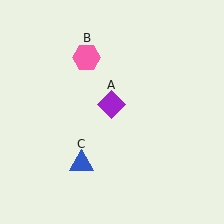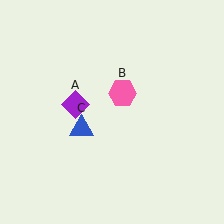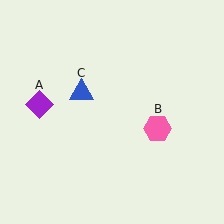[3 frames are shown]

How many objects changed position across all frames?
3 objects changed position: purple diamond (object A), pink hexagon (object B), blue triangle (object C).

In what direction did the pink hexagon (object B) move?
The pink hexagon (object B) moved down and to the right.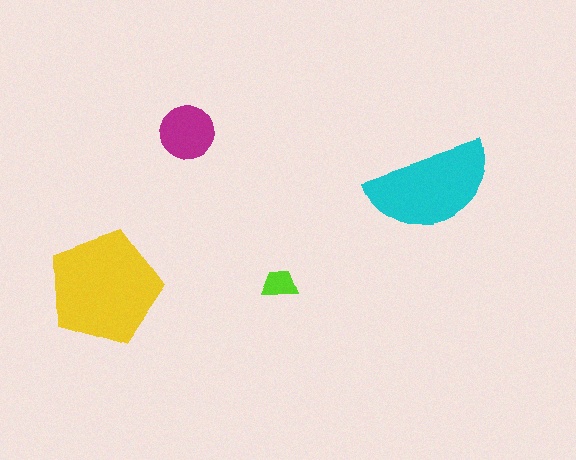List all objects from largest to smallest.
The yellow pentagon, the cyan semicircle, the magenta circle, the lime trapezoid.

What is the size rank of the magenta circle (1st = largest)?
3rd.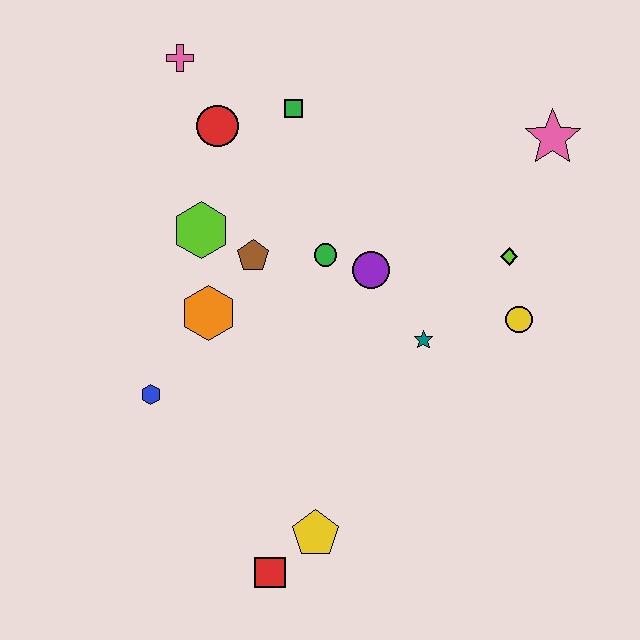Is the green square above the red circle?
Yes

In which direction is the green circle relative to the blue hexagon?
The green circle is to the right of the blue hexagon.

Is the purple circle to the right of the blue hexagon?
Yes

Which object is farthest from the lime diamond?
The red square is farthest from the lime diamond.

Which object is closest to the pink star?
The lime diamond is closest to the pink star.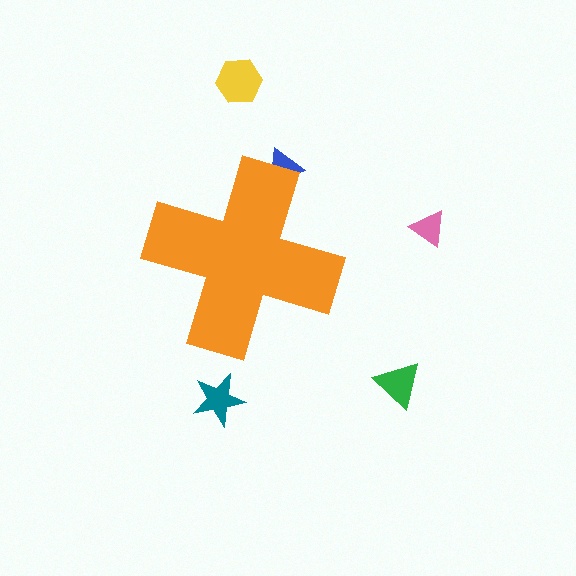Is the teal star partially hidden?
No, the teal star is fully visible.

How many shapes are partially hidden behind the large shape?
1 shape is partially hidden.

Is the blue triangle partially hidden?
Yes, the blue triangle is partially hidden behind the orange cross.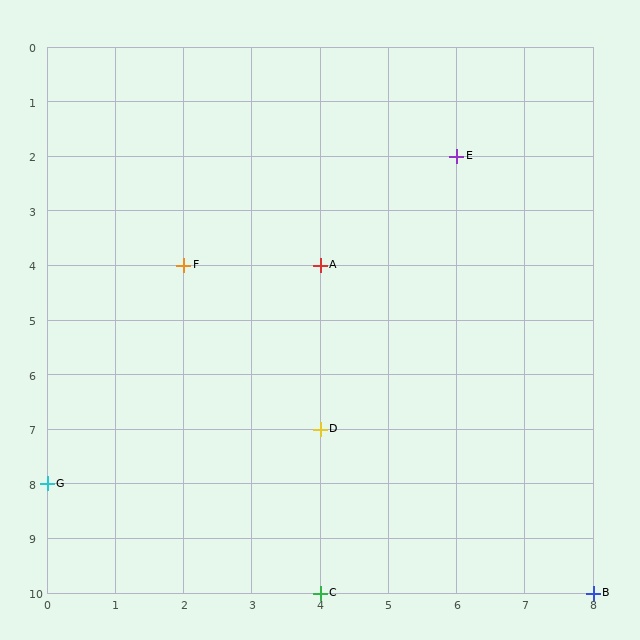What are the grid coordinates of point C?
Point C is at grid coordinates (4, 10).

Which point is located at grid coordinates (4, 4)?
Point A is at (4, 4).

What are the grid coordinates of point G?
Point G is at grid coordinates (0, 8).